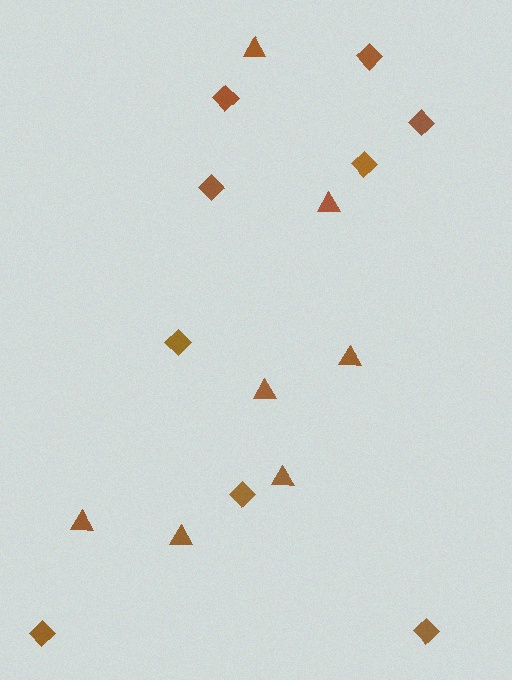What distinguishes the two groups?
There are 2 groups: one group of diamonds (9) and one group of triangles (7).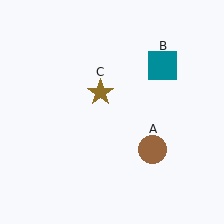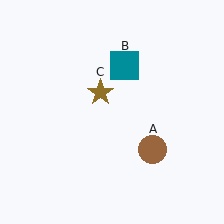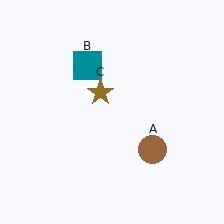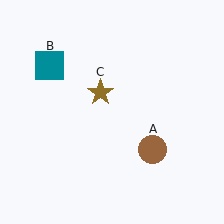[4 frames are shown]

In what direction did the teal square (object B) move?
The teal square (object B) moved left.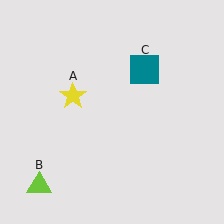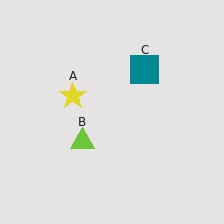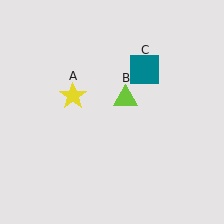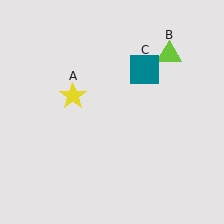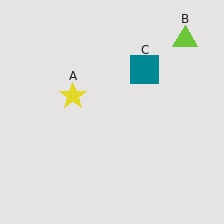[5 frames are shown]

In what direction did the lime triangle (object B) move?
The lime triangle (object B) moved up and to the right.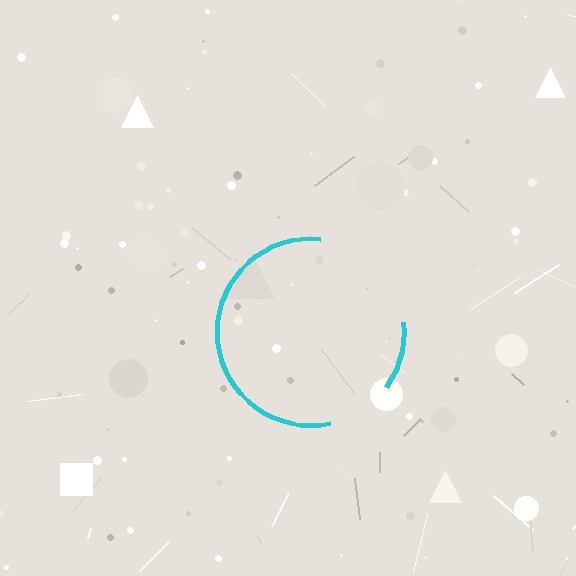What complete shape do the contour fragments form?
The contour fragments form a circle.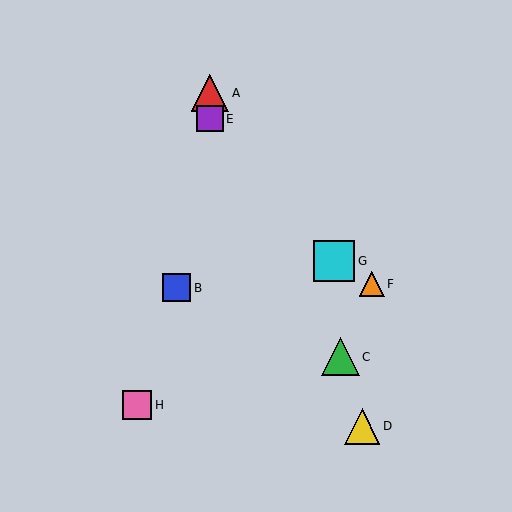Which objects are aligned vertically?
Objects A, E are aligned vertically.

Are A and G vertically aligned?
No, A is at x≈210 and G is at x≈334.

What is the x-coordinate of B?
Object B is at x≈177.